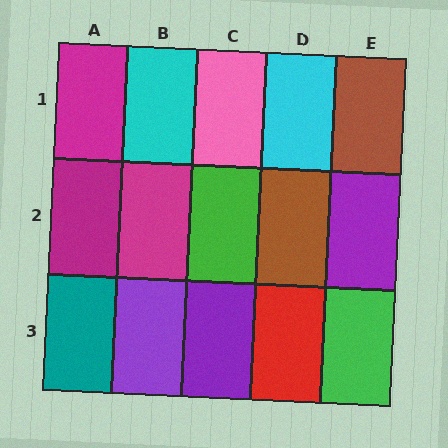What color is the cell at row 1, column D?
Cyan.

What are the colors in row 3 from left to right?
Teal, purple, purple, red, green.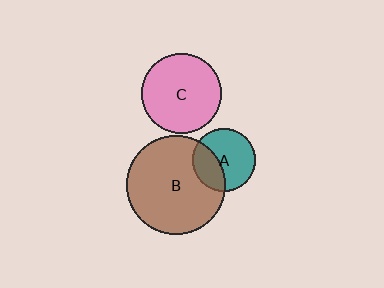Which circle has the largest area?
Circle B (brown).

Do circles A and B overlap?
Yes.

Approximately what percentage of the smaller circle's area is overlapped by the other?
Approximately 35%.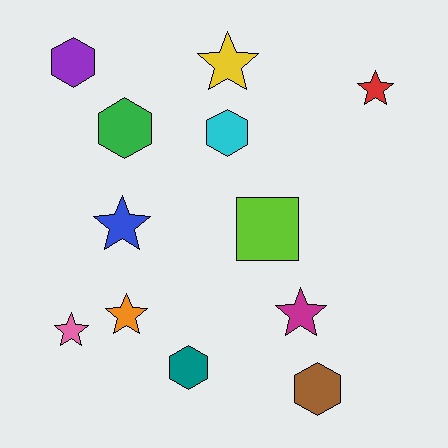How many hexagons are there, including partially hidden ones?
There are 5 hexagons.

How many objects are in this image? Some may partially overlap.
There are 12 objects.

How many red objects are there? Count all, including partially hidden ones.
There is 1 red object.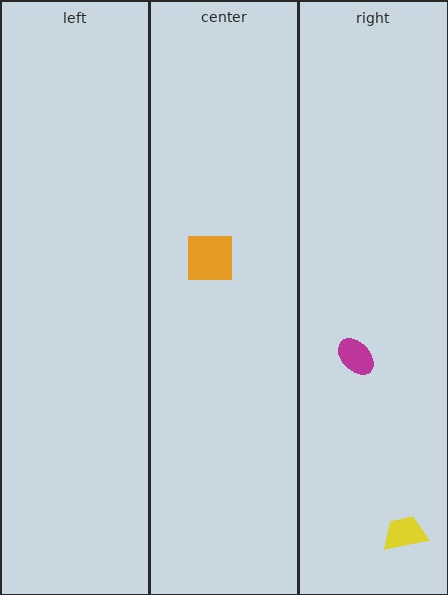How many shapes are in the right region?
2.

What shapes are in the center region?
The orange square.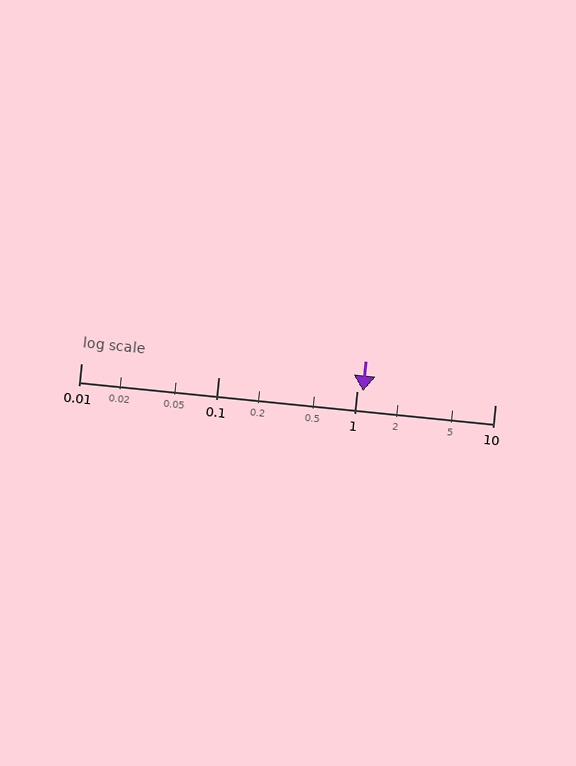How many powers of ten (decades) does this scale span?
The scale spans 3 decades, from 0.01 to 10.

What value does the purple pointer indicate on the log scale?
The pointer indicates approximately 1.1.